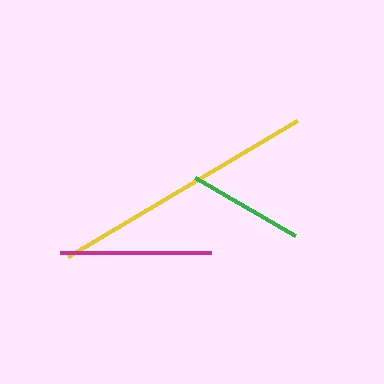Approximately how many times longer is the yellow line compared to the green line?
The yellow line is approximately 2.3 times the length of the green line.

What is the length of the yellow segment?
The yellow segment is approximately 266 pixels long.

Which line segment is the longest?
The yellow line is the longest at approximately 266 pixels.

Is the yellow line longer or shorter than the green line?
The yellow line is longer than the green line.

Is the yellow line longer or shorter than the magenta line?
The yellow line is longer than the magenta line.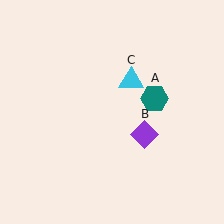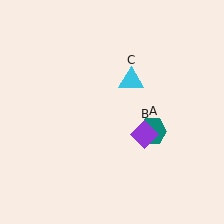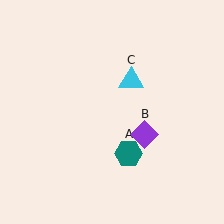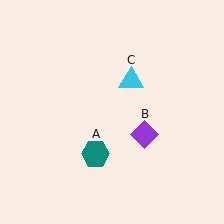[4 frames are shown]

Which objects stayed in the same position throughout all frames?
Purple diamond (object B) and cyan triangle (object C) remained stationary.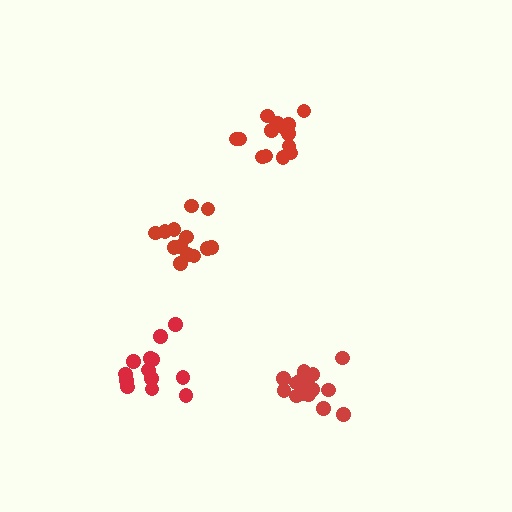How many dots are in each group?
Group 1: 14 dots, Group 2: 14 dots, Group 3: 16 dots, Group 4: 13 dots (57 total).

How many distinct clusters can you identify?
There are 4 distinct clusters.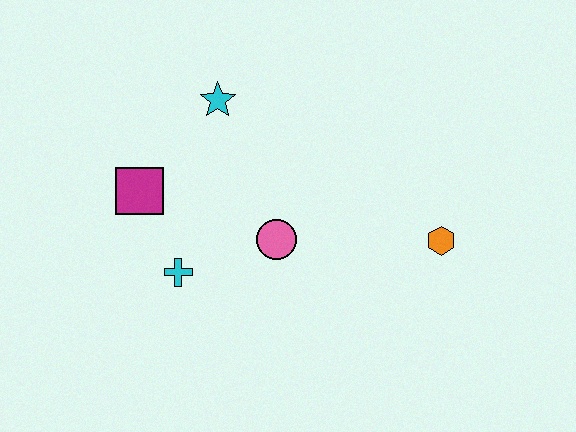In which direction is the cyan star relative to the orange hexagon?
The cyan star is to the left of the orange hexagon.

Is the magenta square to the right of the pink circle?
No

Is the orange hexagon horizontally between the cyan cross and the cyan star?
No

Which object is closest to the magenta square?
The cyan cross is closest to the magenta square.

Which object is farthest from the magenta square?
The orange hexagon is farthest from the magenta square.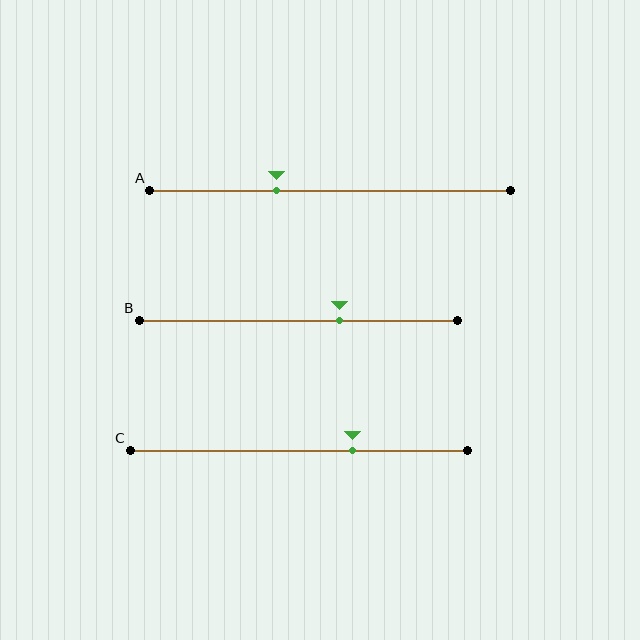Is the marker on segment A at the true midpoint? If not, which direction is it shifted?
No, the marker on segment A is shifted to the left by about 15% of the segment length.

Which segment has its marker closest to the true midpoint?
Segment B has its marker closest to the true midpoint.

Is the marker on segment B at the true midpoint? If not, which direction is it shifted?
No, the marker on segment B is shifted to the right by about 13% of the segment length.